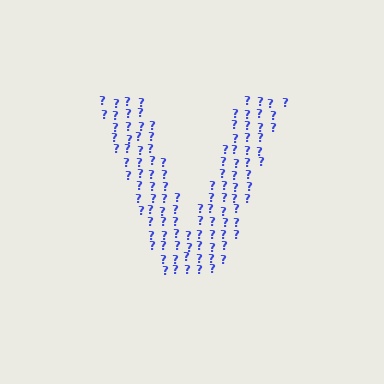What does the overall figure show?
The overall figure shows the letter V.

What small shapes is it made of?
It is made of small question marks.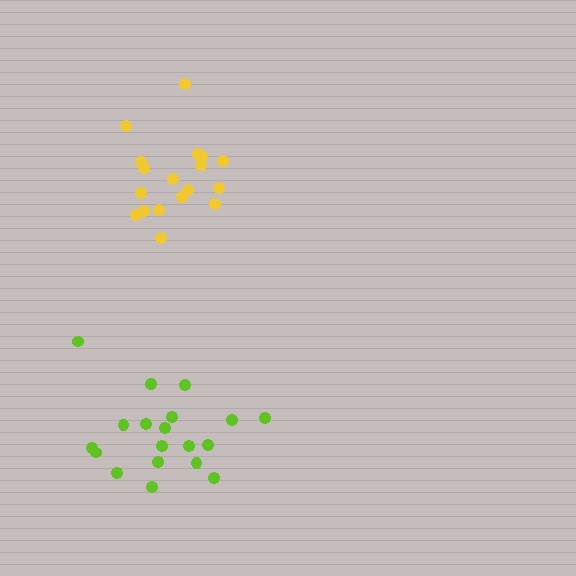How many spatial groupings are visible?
There are 2 spatial groupings.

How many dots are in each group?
Group 1: 18 dots, Group 2: 19 dots (37 total).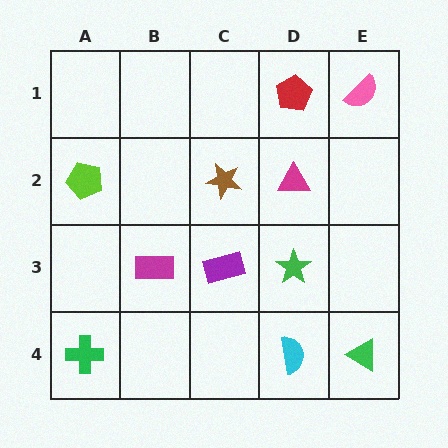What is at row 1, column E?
A pink semicircle.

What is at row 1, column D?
A red pentagon.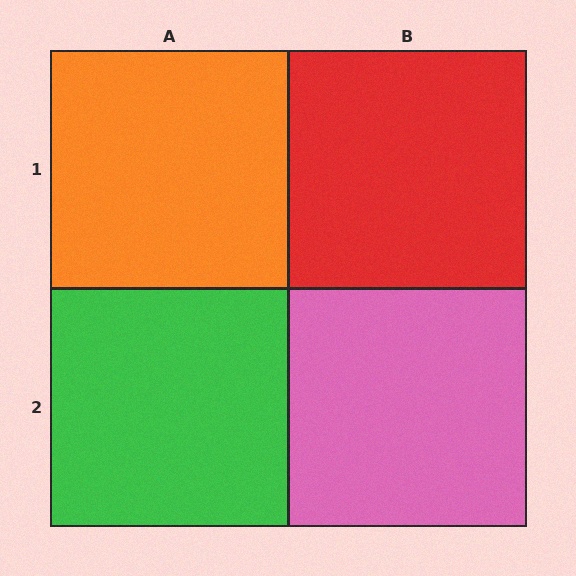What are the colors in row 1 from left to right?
Orange, red.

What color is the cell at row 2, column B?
Pink.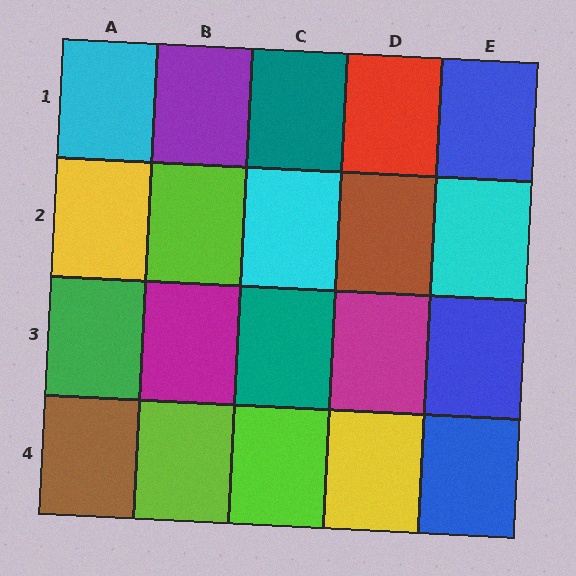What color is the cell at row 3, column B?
Magenta.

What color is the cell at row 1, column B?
Purple.